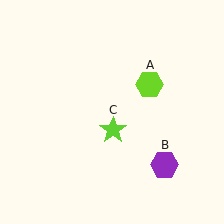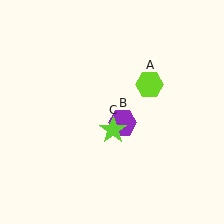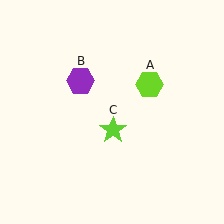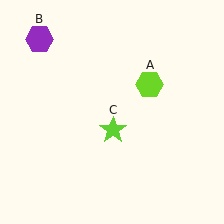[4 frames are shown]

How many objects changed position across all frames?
1 object changed position: purple hexagon (object B).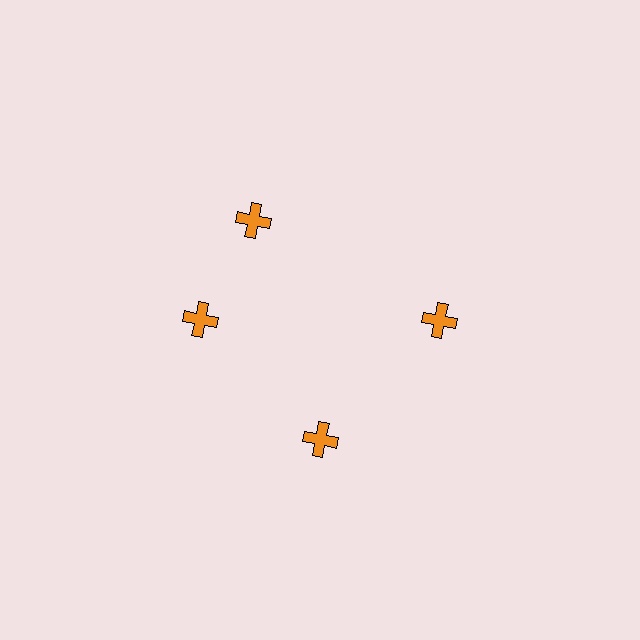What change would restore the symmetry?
The symmetry would be restored by rotating it back into even spacing with its neighbors so that all 4 crosses sit at equal angles and equal distance from the center.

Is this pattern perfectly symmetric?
No. The 4 orange crosses are arranged in a ring, but one element near the 12 o'clock position is rotated out of alignment along the ring, breaking the 4-fold rotational symmetry.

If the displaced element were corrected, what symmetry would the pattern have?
It would have 4-fold rotational symmetry — the pattern would map onto itself every 90 degrees.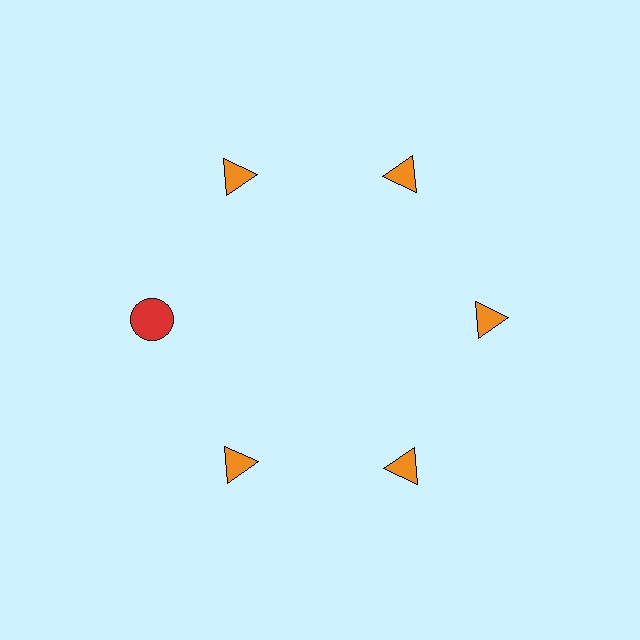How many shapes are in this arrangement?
There are 6 shapes arranged in a ring pattern.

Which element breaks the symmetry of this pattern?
The red circle at roughly the 9 o'clock position breaks the symmetry. All other shapes are orange triangles.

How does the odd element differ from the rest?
It differs in both color (red instead of orange) and shape (circle instead of triangle).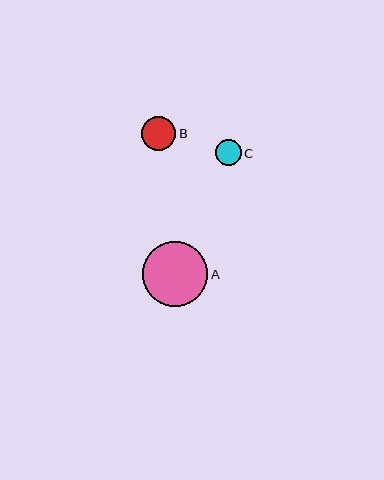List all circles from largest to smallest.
From largest to smallest: A, B, C.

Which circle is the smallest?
Circle C is the smallest with a size of approximately 26 pixels.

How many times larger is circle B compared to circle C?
Circle B is approximately 1.3 times the size of circle C.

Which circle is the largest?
Circle A is the largest with a size of approximately 65 pixels.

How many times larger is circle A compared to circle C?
Circle A is approximately 2.6 times the size of circle C.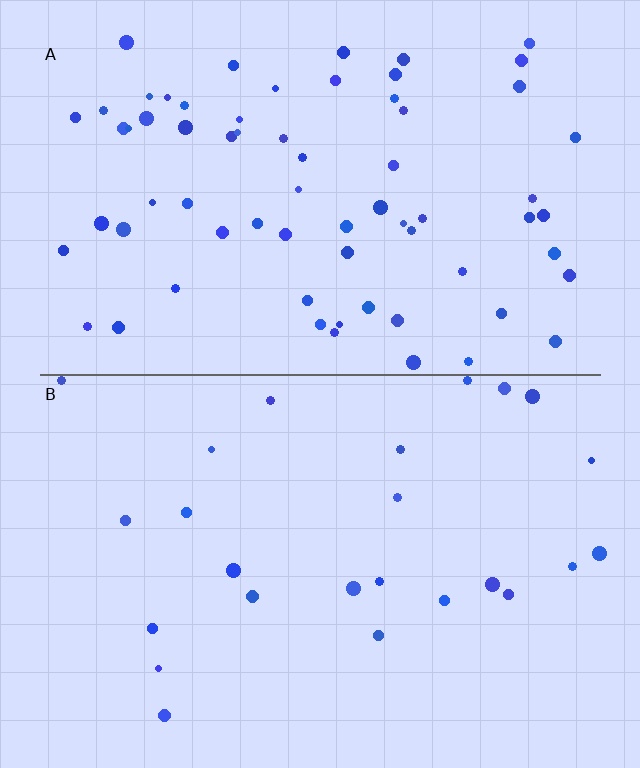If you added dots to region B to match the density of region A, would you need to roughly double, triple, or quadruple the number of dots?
Approximately triple.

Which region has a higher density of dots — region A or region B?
A (the top).